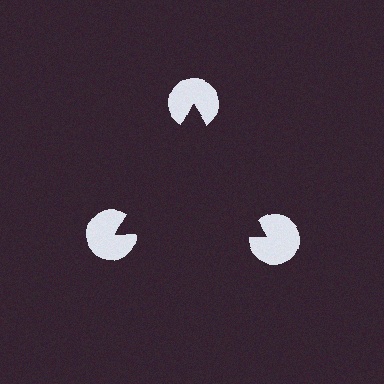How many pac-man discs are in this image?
There are 3 — one at each vertex of the illusory triangle.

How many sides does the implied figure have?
3 sides.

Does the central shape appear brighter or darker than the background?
It typically appears slightly darker than the background, even though no actual brightness change is drawn.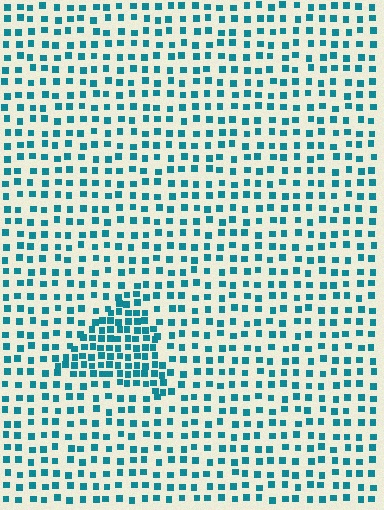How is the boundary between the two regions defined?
The boundary is defined by a change in element density (approximately 2.1x ratio). All elements are the same color, size, and shape.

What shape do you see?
I see a triangle.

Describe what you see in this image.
The image contains small teal elements arranged at two different densities. A triangle-shaped region is visible where the elements are more densely packed than the surrounding area.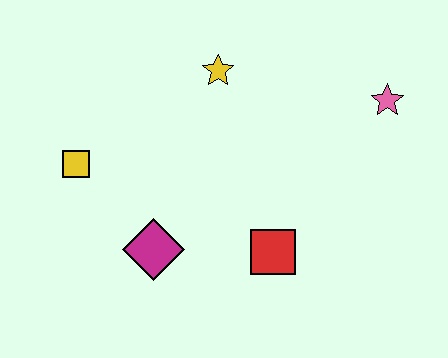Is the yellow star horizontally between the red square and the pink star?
No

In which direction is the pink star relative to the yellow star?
The pink star is to the right of the yellow star.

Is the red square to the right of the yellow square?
Yes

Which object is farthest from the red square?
The yellow square is farthest from the red square.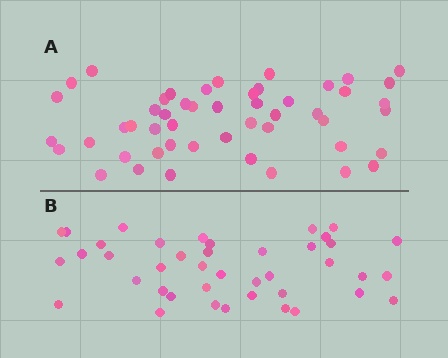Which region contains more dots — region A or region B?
Region A (the top region) has more dots.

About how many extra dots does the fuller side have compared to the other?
Region A has roughly 8 or so more dots than region B.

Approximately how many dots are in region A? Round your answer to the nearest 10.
About 50 dots.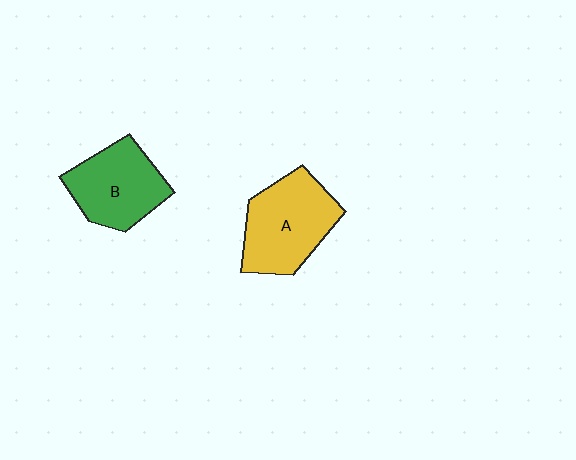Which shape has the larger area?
Shape A (yellow).